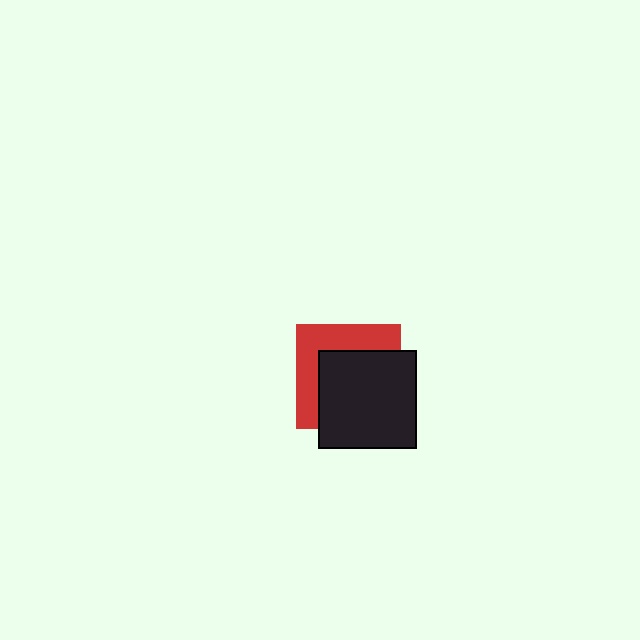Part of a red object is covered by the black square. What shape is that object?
It is a square.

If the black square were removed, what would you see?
You would see the complete red square.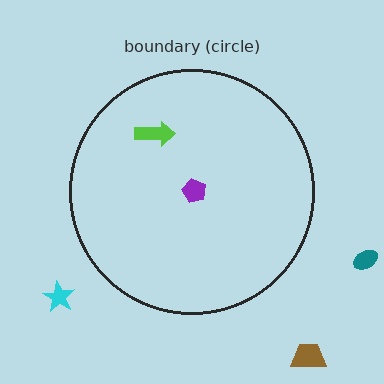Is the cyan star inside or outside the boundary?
Outside.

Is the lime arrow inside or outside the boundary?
Inside.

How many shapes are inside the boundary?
2 inside, 3 outside.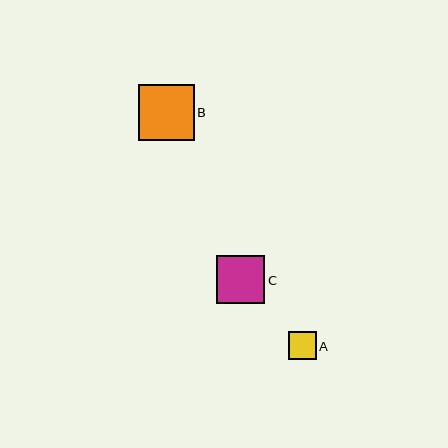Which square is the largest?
Square B is the largest with a size of approximately 56 pixels.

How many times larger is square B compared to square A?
Square B is approximately 2.1 times the size of square A.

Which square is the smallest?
Square A is the smallest with a size of approximately 27 pixels.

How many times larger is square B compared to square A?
Square B is approximately 2.1 times the size of square A.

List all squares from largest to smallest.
From largest to smallest: B, C, A.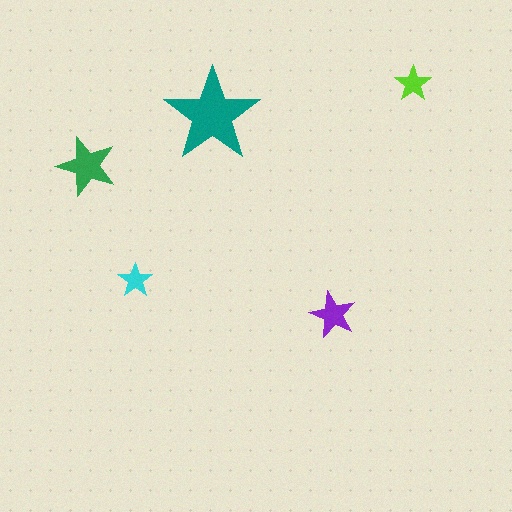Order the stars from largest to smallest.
the teal one, the green one, the purple one, the lime one, the cyan one.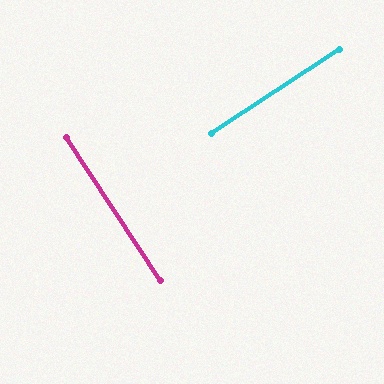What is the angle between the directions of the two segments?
Approximately 90 degrees.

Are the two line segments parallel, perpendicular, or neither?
Perpendicular — they meet at approximately 90°.